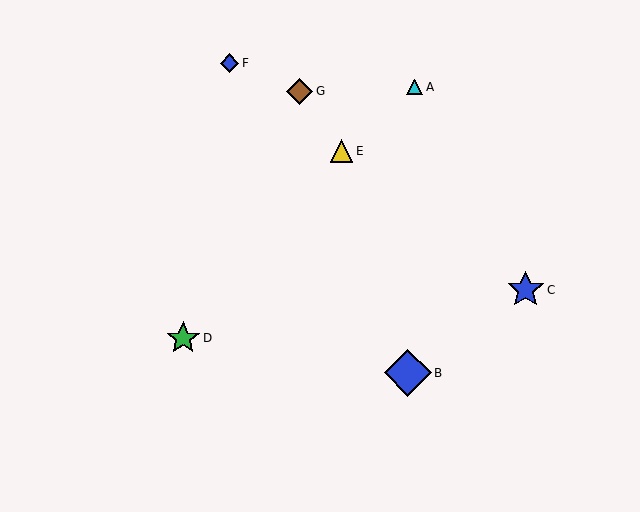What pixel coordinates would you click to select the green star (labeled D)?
Click at (183, 338) to select the green star D.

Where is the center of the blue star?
The center of the blue star is at (526, 290).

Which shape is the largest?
The blue diamond (labeled B) is the largest.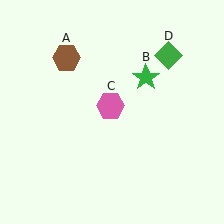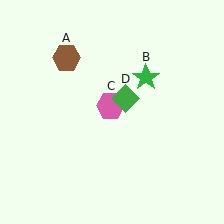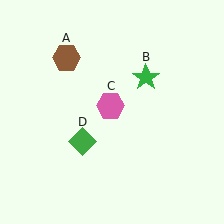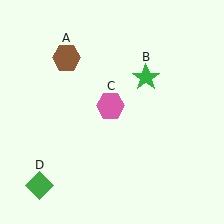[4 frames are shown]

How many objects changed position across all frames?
1 object changed position: green diamond (object D).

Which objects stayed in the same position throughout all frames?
Brown hexagon (object A) and green star (object B) and pink hexagon (object C) remained stationary.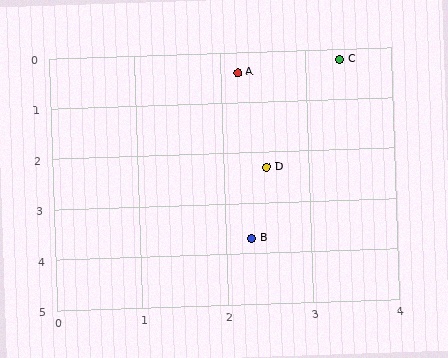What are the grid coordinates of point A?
Point A is at approximately (2.2, 0.4).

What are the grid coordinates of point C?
Point C is at approximately (3.4, 0.2).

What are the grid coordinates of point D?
Point D is at approximately (2.5, 2.3).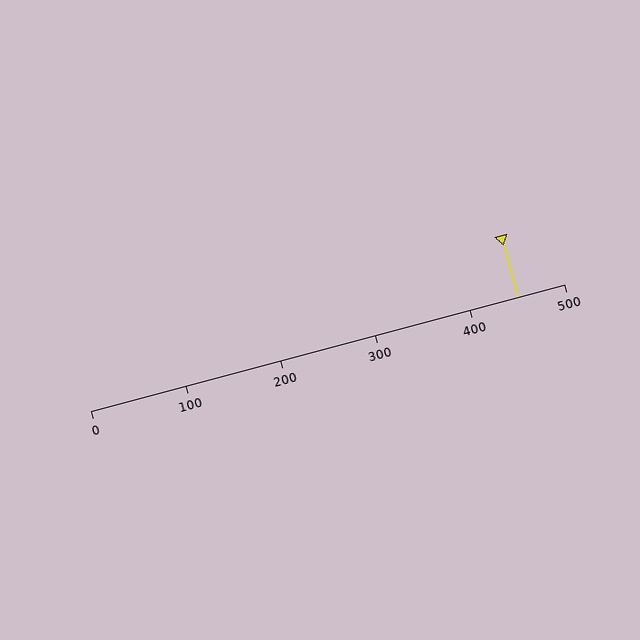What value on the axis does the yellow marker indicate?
The marker indicates approximately 450.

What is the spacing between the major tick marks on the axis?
The major ticks are spaced 100 apart.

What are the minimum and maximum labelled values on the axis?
The axis runs from 0 to 500.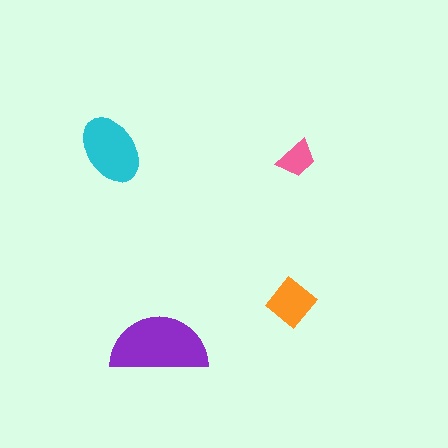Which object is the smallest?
The pink trapezoid.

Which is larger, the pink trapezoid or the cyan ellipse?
The cyan ellipse.